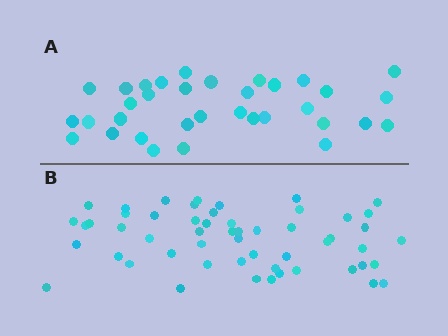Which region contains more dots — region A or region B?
Region B (the bottom region) has more dots.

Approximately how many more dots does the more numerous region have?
Region B has approximately 20 more dots than region A.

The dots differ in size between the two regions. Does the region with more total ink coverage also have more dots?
No. Region A has more total ink coverage because its dots are larger, but region B actually contains more individual dots. Total area can be misleading — the number of items is what matters here.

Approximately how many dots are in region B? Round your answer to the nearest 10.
About 50 dots. (The exact count is 54, which rounds to 50.)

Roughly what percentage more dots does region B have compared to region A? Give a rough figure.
About 60% more.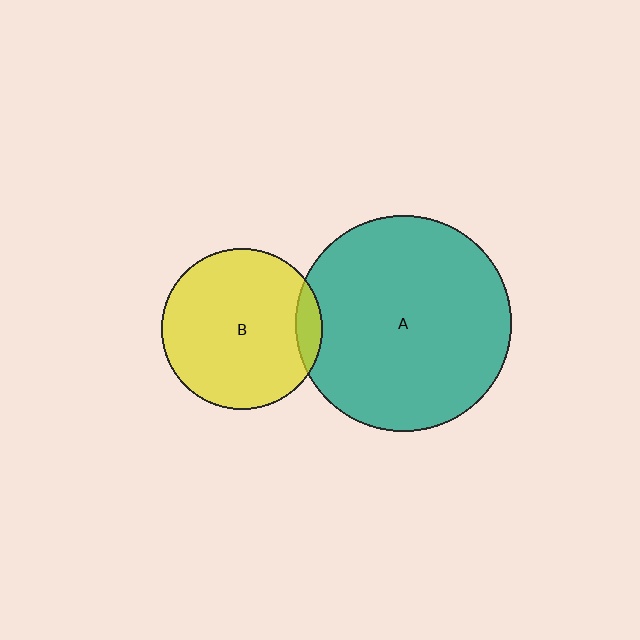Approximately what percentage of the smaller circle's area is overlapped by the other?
Approximately 10%.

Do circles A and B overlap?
Yes.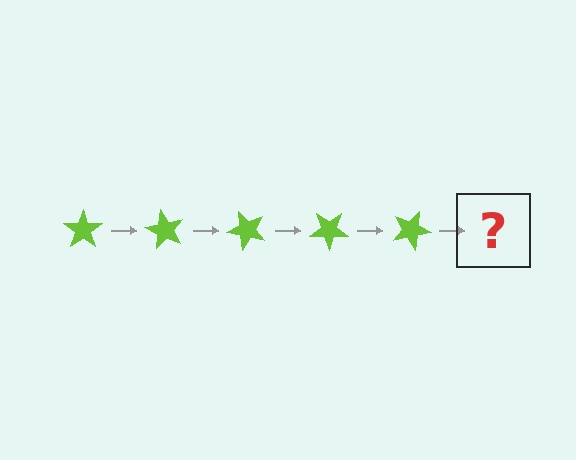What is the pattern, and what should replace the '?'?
The pattern is that the star rotates 60 degrees each step. The '?' should be a lime star rotated 300 degrees.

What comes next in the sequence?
The next element should be a lime star rotated 300 degrees.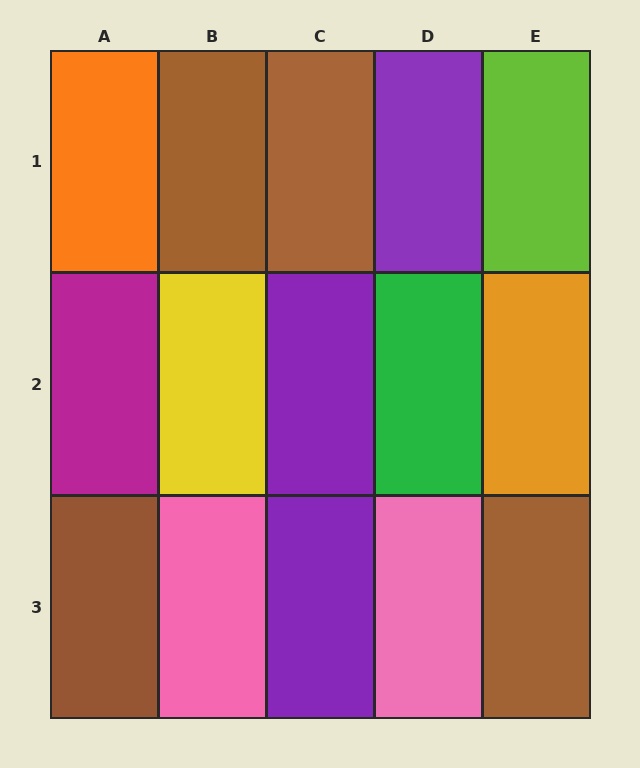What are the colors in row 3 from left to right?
Brown, pink, purple, pink, brown.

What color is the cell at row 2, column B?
Yellow.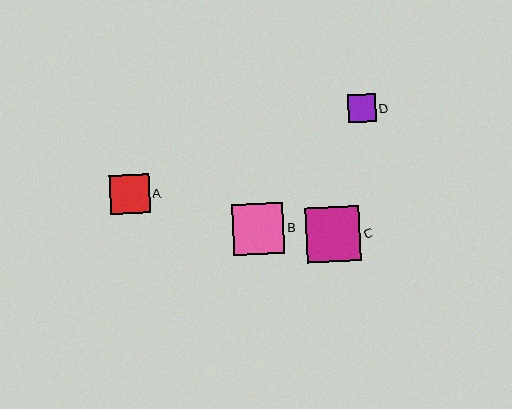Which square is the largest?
Square C is the largest with a size of approximately 55 pixels.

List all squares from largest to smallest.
From largest to smallest: C, B, A, D.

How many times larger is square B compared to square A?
Square B is approximately 1.3 times the size of square A.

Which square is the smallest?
Square D is the smallest with a size of approximately 28 pixels.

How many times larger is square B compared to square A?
Square B is approximately 1.3 times the size of square A.